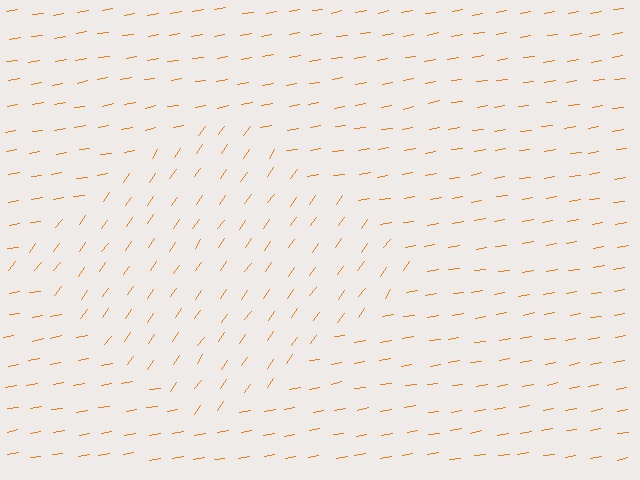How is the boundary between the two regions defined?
The boundary is defined purely by a change in line orientation (approximately 45 degrees difference). All lines are the same color and thickness.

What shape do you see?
I see a diamond.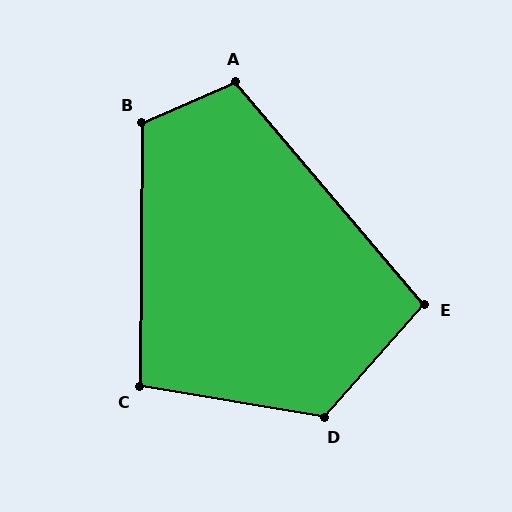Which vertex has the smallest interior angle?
E, at approximately 98 degrees.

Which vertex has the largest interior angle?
D, at approximately 122 degrees.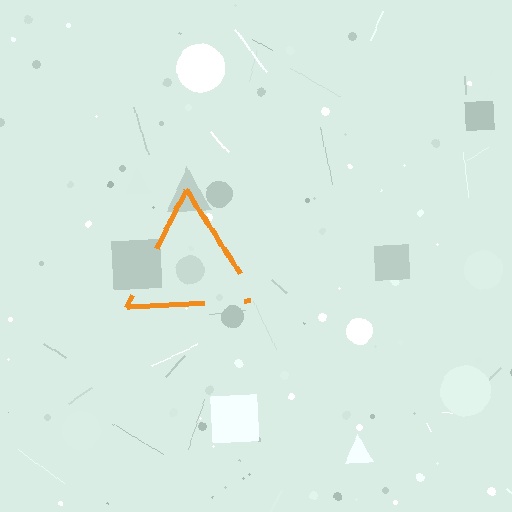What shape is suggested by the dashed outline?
The dashed outline suggests a triangle.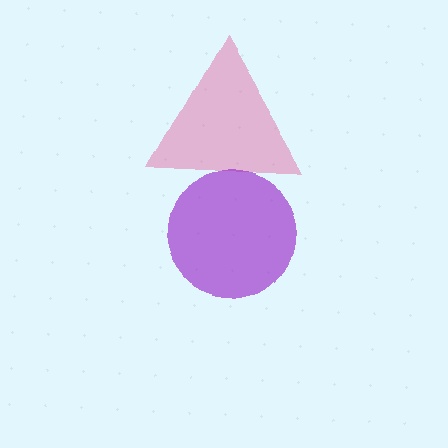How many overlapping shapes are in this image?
There are 2 overlapping shapes in the image.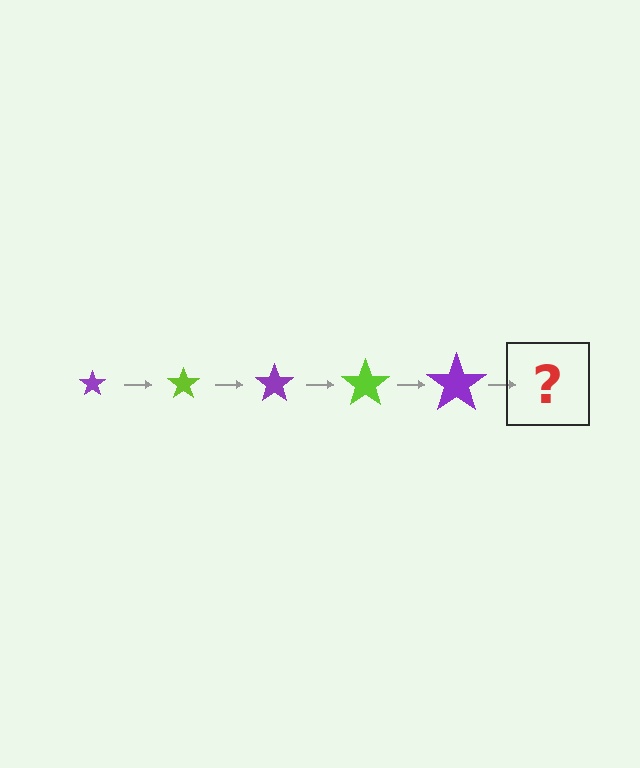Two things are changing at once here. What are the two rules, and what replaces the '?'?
The two rules are that the star grows larger each step and the color cycles through purple and lime. The '?' should be a lime star, larger than the previous one.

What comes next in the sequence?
The next element should be a lime star, larger than the previous one.